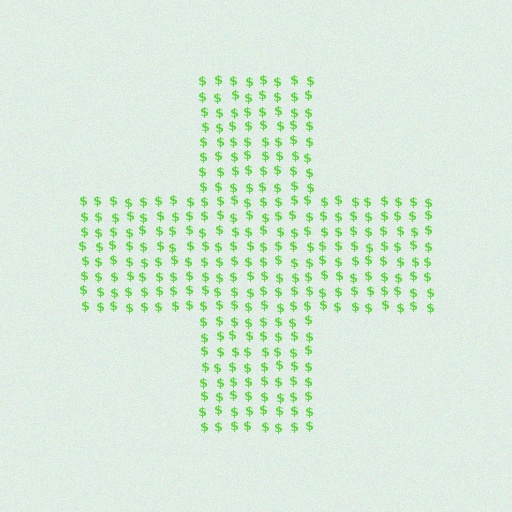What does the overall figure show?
The overall figure shows a cross.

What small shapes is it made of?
It is made of small dollar signs.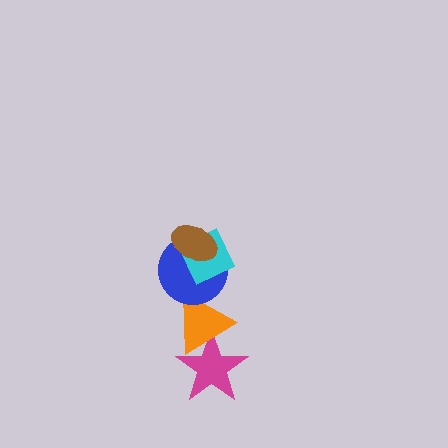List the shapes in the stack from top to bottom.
From top to bottom: the brown ellipse, the cyan diamond, the blue circle, the orange triangle, the magenta star.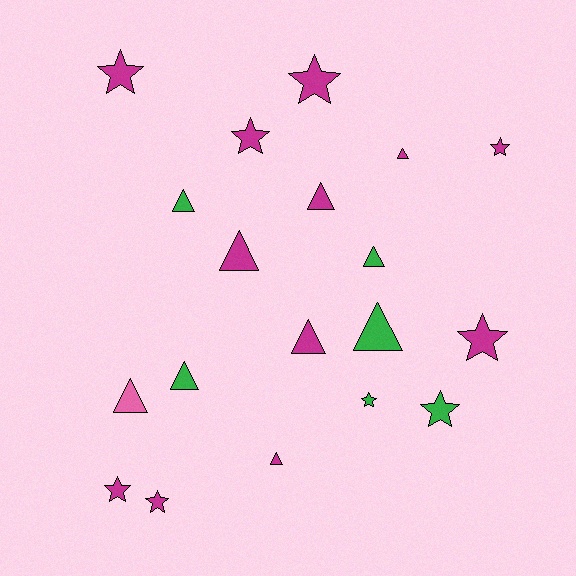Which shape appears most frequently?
Triangle, with 10 objects.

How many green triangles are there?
There are 4 green triangles.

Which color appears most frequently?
Magenta, with 12 objects.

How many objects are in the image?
There are 19 objects.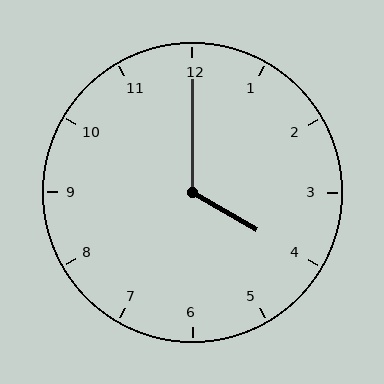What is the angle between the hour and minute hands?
Approximately 120 degrees.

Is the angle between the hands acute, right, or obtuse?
It is obtuse.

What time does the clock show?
4:00.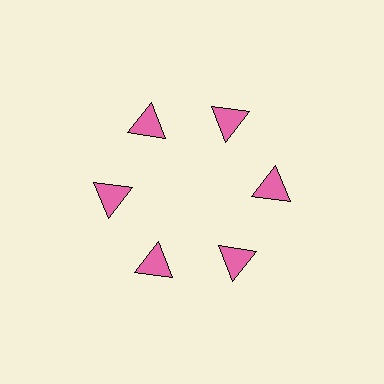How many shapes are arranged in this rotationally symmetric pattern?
There are 6 shapes, arranged in 6 groups of 1.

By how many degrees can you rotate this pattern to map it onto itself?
The pattern maps onto itself every 60 degrees of rotation.